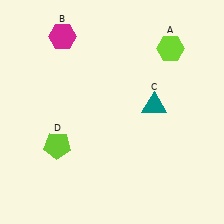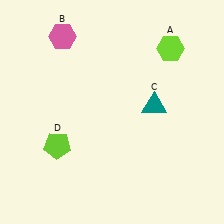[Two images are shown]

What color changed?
The hexagon (B) changed from magenta in Image 1 to pink in Image 2.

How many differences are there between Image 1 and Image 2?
There is 1 difference between the two images.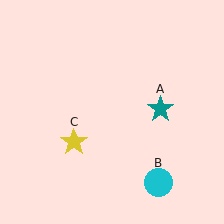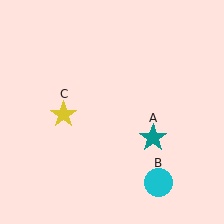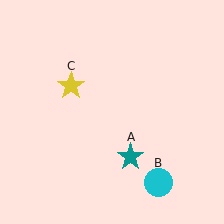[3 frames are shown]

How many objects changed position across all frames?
2 objects changed position: teal star (object A), yellow star (object C).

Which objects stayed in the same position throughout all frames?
Cyan circle (object B) remained stationary.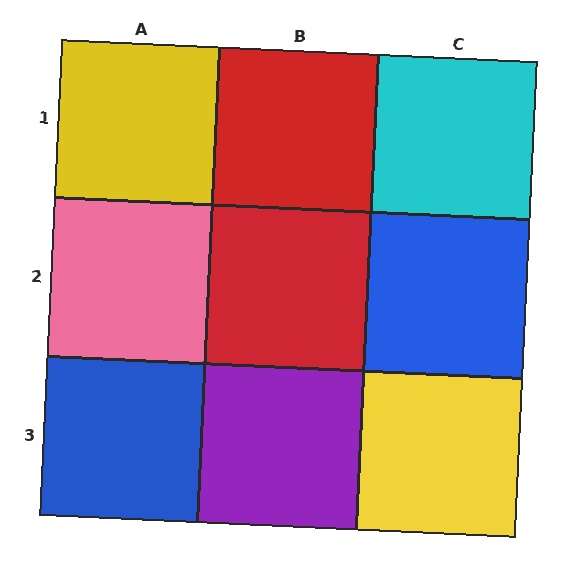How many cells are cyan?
1 cell is cyan.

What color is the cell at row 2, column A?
Pink.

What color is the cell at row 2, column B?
Red.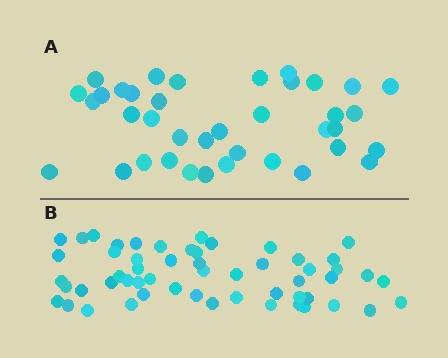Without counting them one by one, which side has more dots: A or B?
Region B (the bottom region) has more dots.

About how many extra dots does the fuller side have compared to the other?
Region B has approximately 15 more dots than region A.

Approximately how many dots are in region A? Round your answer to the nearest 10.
About 40 dots. (The exact count is 38, which rounds to 40.)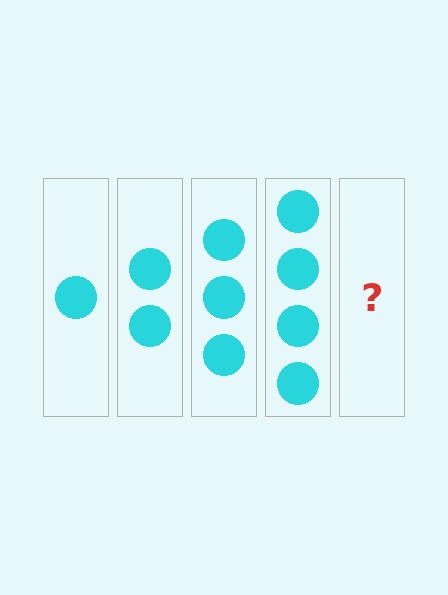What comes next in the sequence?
The next element should be 5 circles.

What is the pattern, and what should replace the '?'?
The pattern is that each step adds one more circle. The '?' should be 5 circles.